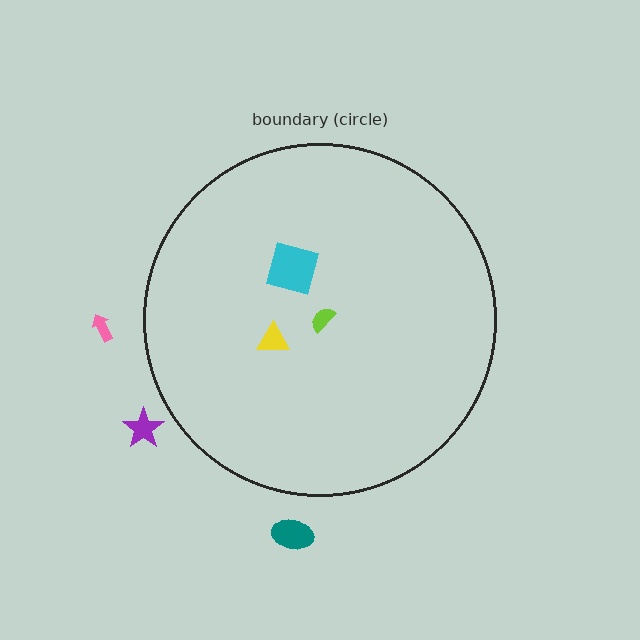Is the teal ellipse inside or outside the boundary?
Outside.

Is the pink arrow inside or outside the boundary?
Outside.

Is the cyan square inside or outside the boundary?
Inside.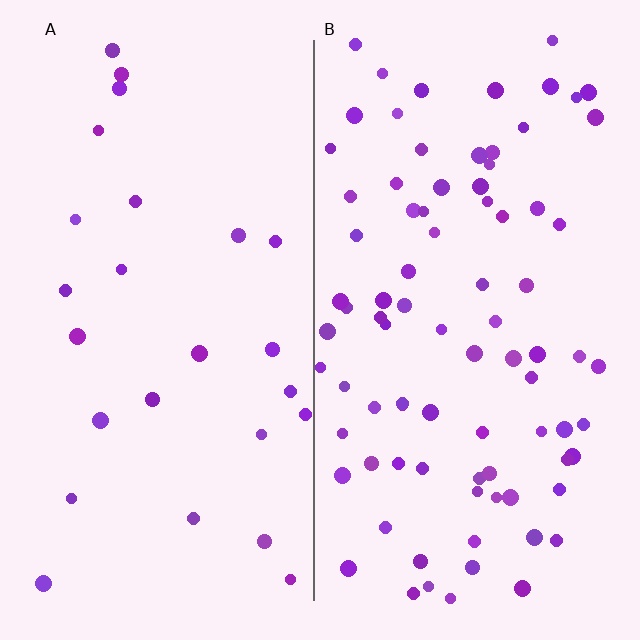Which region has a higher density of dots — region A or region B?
B (the right).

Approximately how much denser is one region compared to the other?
Approximately 3.4× — region B over region A.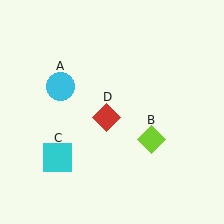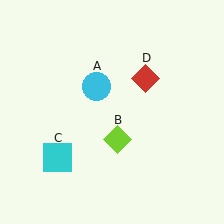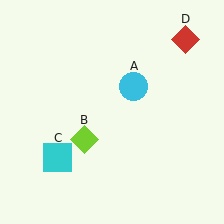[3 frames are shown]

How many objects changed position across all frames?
3 objects changed position: cyan circle (object A), lime diamond (object B), red diamond (object D).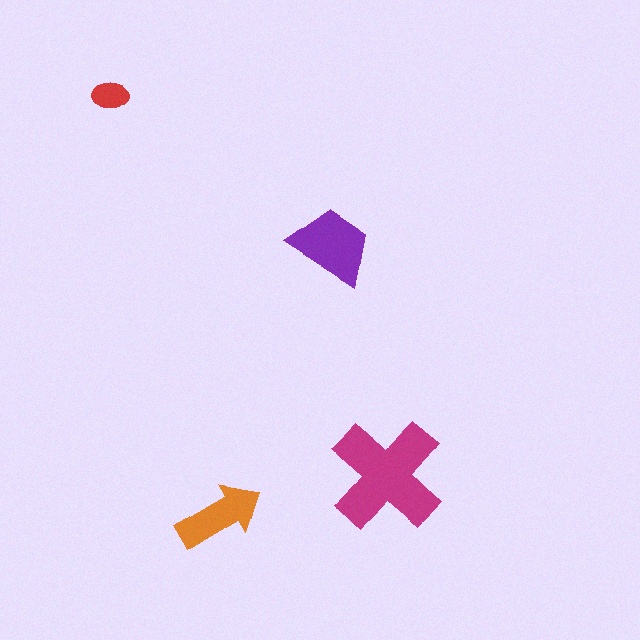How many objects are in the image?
There are 4 objects in the image.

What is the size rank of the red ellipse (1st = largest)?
4th.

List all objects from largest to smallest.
The magenta cross, the purple trapezoid, the orange arrow, the red ellipse.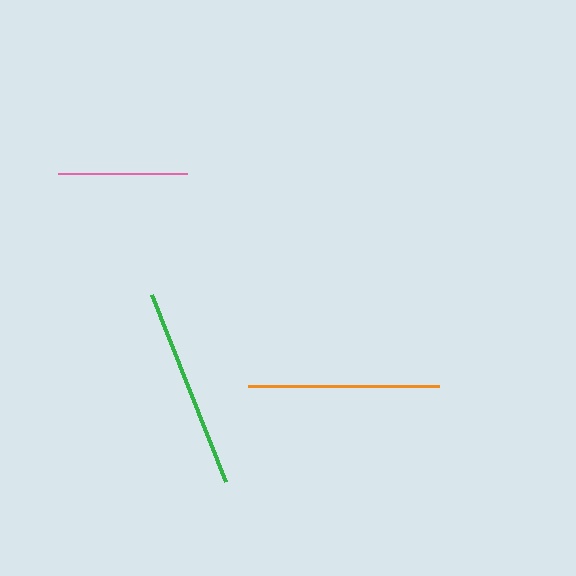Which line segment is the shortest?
The pink line is the shortest at approximately 129 pixels.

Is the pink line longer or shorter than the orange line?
The orange line is longer than the pink line.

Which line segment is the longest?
The green line is the longest at approximately 201 pixels.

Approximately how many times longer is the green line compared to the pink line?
The green line is approximately 1.6 times the length of the pink line.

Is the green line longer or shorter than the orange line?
The green line is longer than the orange line.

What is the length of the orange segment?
The orange segment is approximately 190 pixels long.